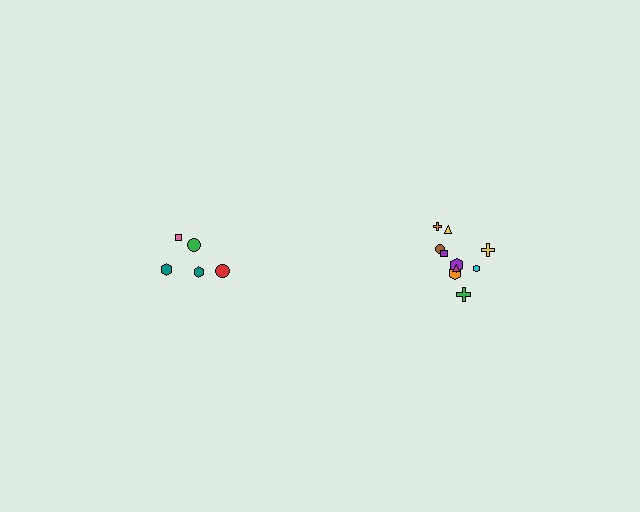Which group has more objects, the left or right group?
The right group.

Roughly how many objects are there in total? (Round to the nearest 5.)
Roughly 15 objects in total.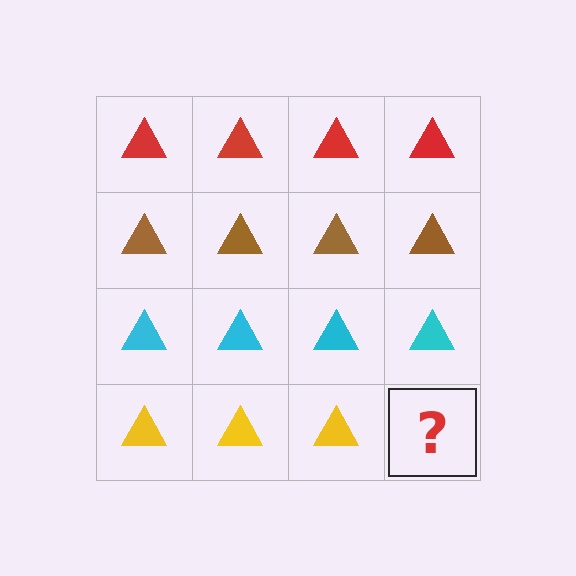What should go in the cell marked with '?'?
The missing cell should contain a yellow triangle.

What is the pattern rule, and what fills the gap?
The rule is that each row has a consistent color. The gap should be filled with a yellow triangle.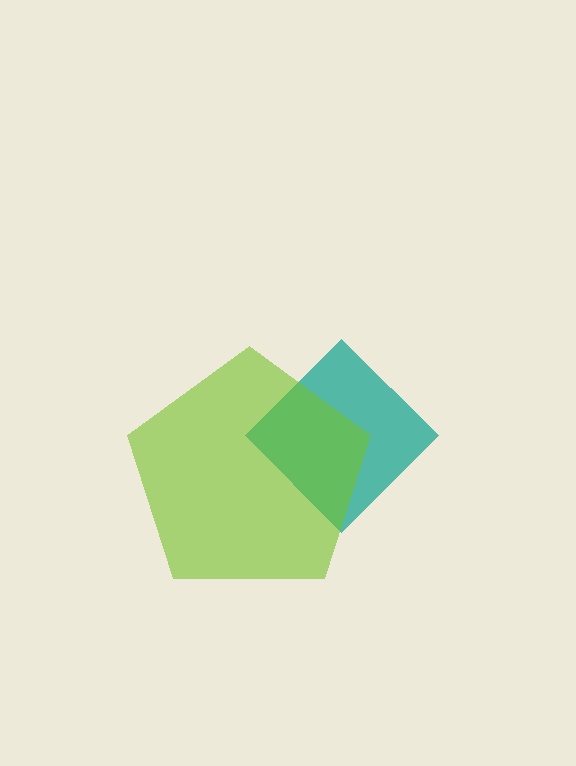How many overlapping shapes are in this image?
There are 2 overlapping shapes in the image.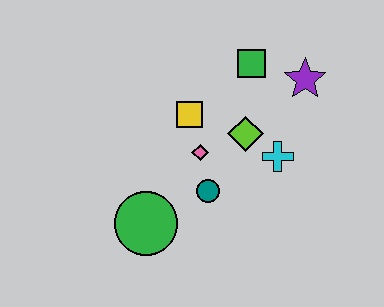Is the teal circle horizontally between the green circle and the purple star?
Yes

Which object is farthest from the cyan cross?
The green circle is farthest from the cyan cross.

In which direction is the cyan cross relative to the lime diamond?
The cyan cross is to the right of the lime diamond.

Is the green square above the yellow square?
Yes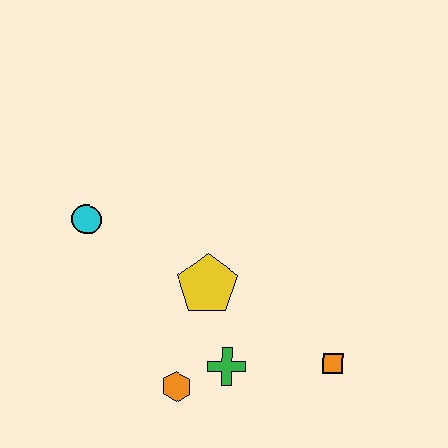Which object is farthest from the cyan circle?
The orange square is farthest from the cyan circle.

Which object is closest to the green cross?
The orange hexagon is closest to the green cross.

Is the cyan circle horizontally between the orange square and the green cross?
No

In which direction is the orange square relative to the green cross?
The orange square is to the right of the green cross.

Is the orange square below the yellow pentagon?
Yes